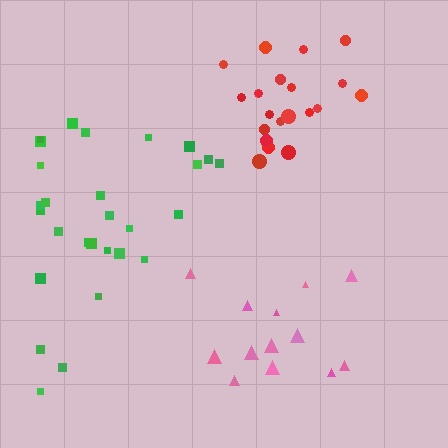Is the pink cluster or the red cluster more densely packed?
Red.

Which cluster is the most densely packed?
Red.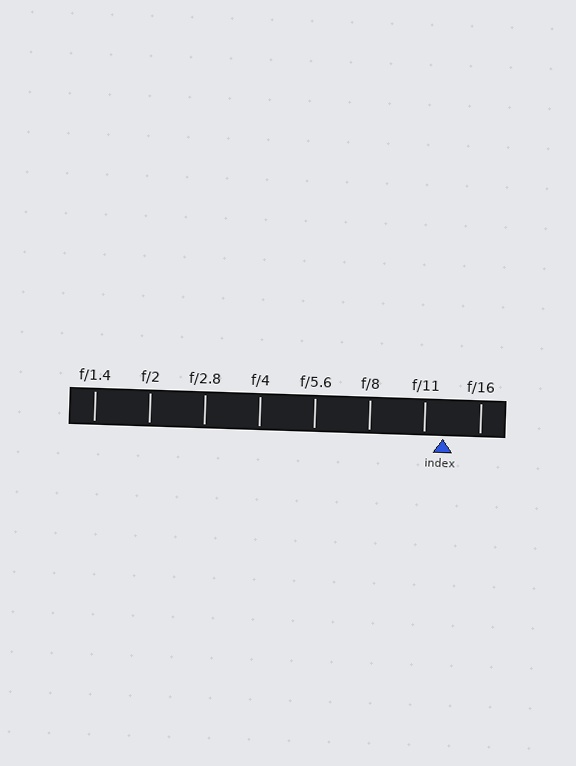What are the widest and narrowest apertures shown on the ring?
The widest aperture shown is f/1.4 and the narrowest is f/16.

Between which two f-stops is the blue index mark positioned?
The index mark is between f/11 and f/16.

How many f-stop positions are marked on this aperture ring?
There are 8 f-stop positions marked.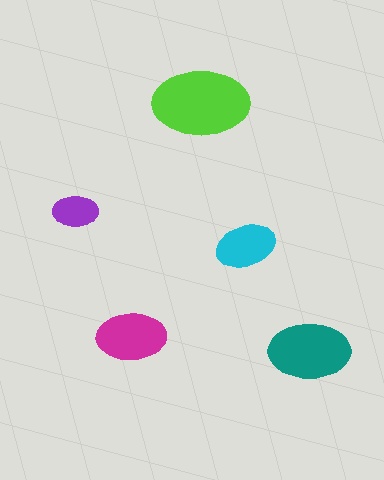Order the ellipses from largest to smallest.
the lime one, the teal one, the magenta one, the cyan one, the purple one.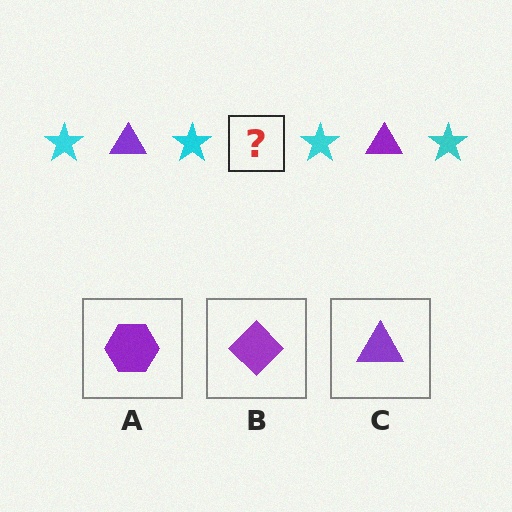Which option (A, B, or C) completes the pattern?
C.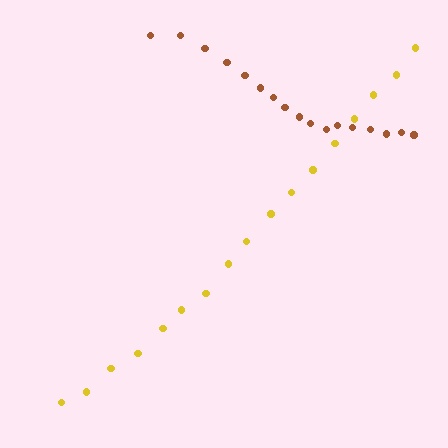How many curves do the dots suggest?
There are 2 distinct paths.